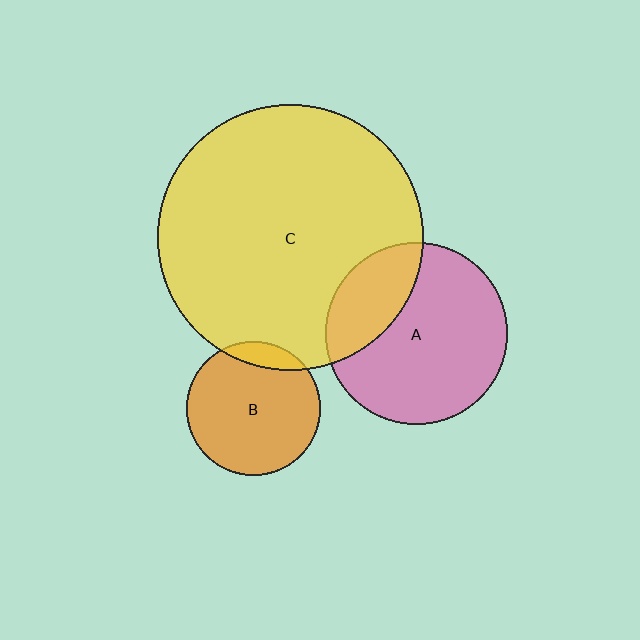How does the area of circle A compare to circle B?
Approximately 1.8 times.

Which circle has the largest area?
Circle C (yellow).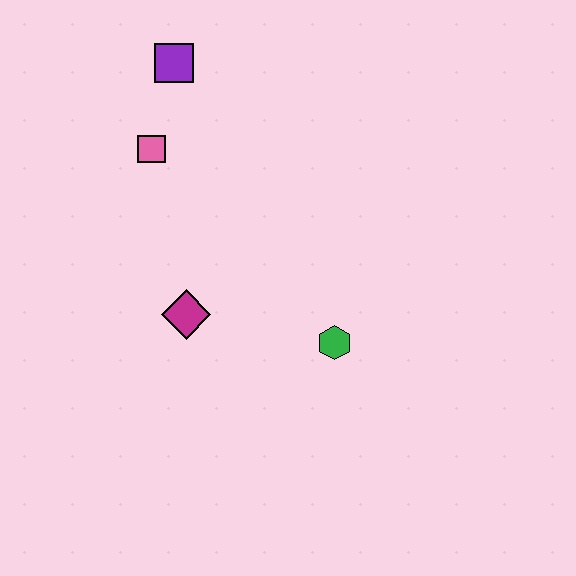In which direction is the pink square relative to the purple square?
The pink square is below the purple square.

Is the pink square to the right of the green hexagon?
No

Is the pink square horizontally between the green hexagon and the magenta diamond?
No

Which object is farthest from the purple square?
The green hexagon is farthest from the purple square.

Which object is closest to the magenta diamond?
The green hexagon is closest to the magenta diamond.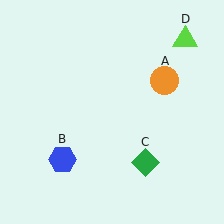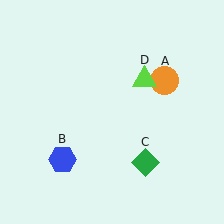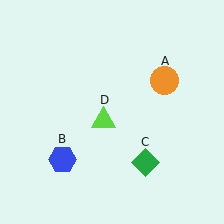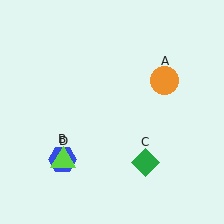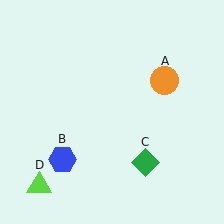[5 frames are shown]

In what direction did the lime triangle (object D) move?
The lime triangle (object D) moved down and to the left.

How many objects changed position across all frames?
1 object changed position: lime triangle (object D).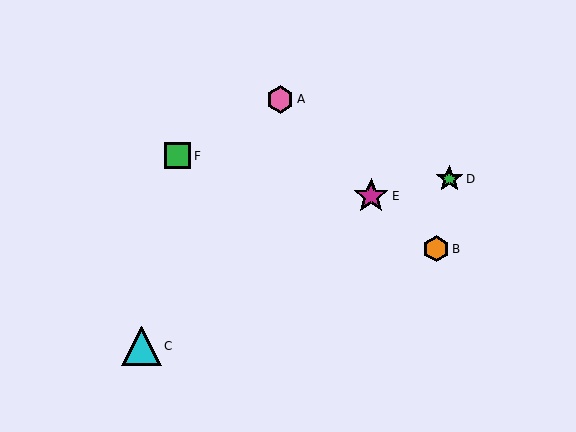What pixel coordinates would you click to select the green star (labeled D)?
Click at (449, 179) to select the green star D.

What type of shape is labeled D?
Shape D is a green star.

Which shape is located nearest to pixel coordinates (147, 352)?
The cyan triangle (labeled C) at (142, 346) is nearest to that location.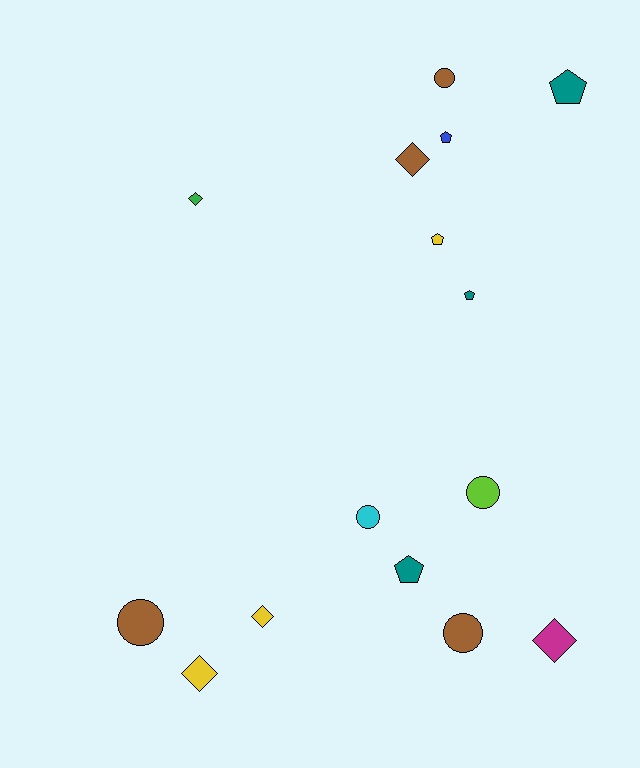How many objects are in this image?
There are 15 objects.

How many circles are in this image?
There are 5 circles.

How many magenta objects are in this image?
There is 1 magenta object.